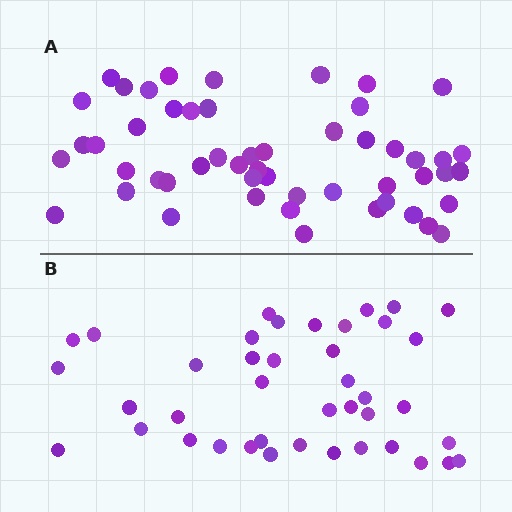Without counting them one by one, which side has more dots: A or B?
Region A (the top region) has more dots.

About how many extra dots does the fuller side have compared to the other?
Region A has roughly 12 or so more dots than region B.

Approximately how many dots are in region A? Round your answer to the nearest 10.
About 50 dots. (The exact count is 52, which rounds to 50.)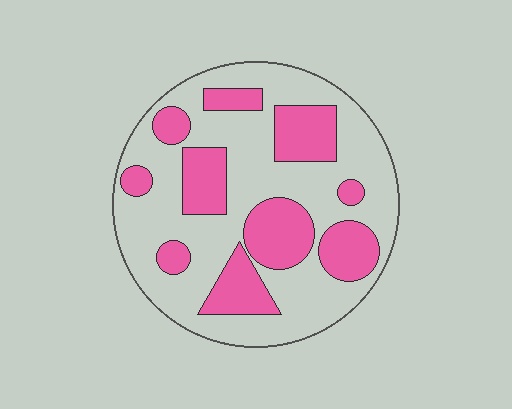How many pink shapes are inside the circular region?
10.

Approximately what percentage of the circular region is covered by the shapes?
Approximately 35%.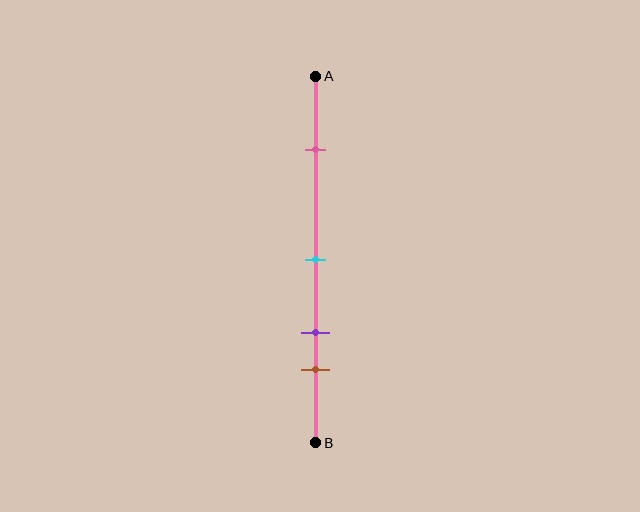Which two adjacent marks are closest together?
The purple and brown marks are the closest adjacent pair.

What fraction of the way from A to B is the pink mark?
The pink mark is approximately 20% (0.2) of the way from A to B.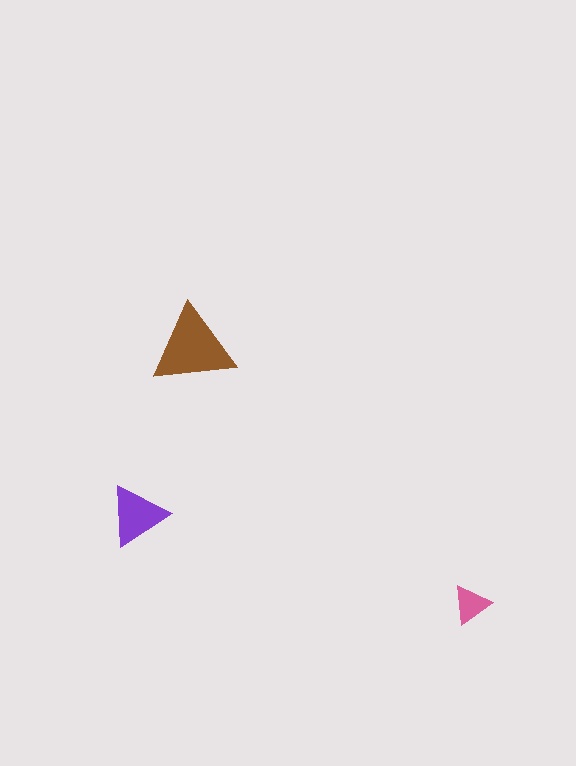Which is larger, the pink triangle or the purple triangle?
The purple one.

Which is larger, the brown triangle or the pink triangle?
The brown one.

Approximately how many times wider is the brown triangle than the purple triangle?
About 1.5 times wider.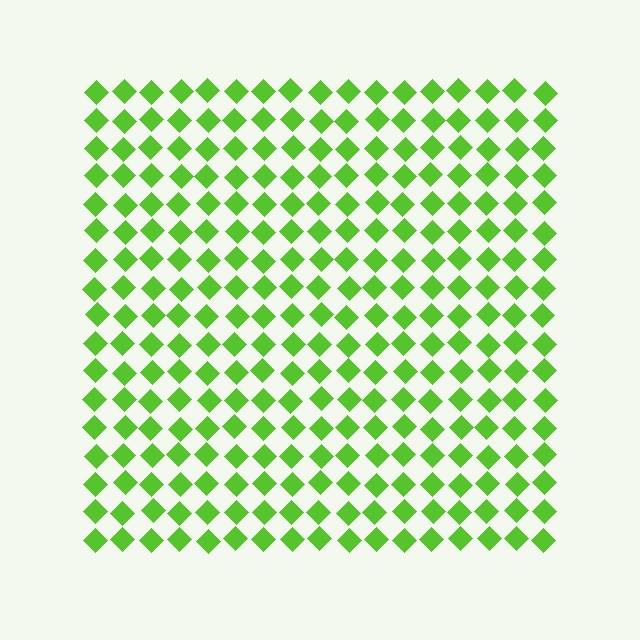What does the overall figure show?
The overall figure shows a square.